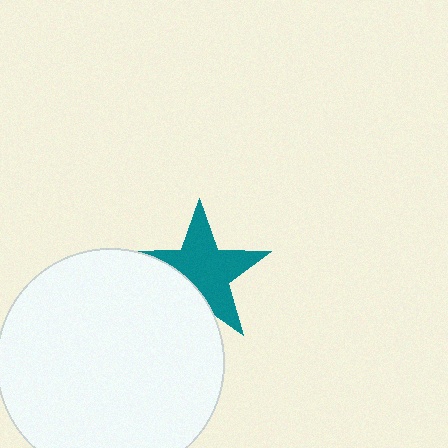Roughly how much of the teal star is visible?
Most of it is visible (roughly 70%).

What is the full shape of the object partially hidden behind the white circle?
The partially hidden object is a teal star.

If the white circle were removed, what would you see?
You would see the complete teal star.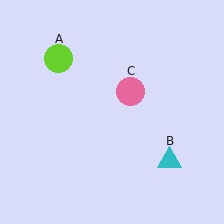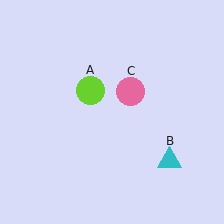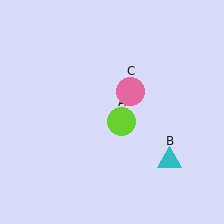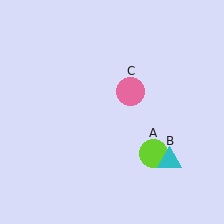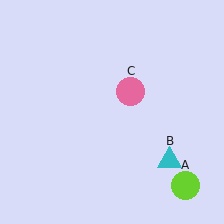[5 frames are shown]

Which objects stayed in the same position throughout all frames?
Cyan triangle (object B) and pink circle (object C) remained stationary.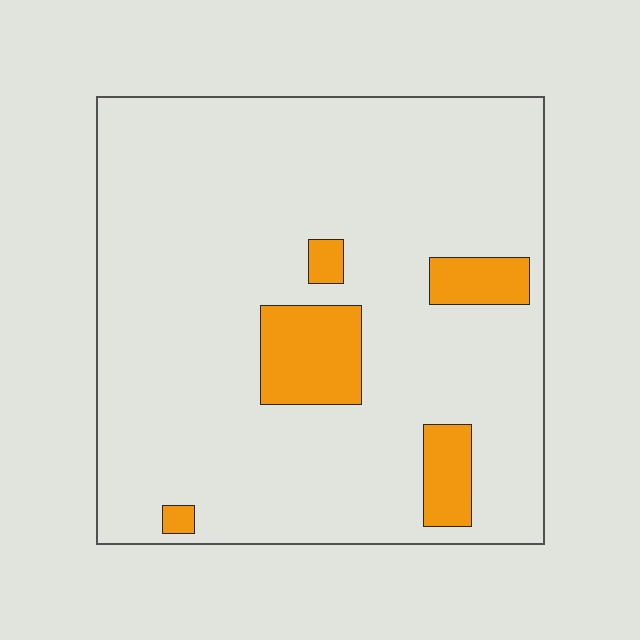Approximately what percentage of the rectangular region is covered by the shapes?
Approximately 10%.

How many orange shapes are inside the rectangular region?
5.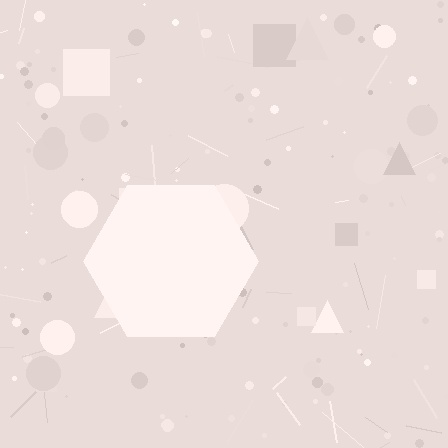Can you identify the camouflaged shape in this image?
The camouflaged shape is a hexagon.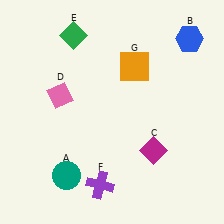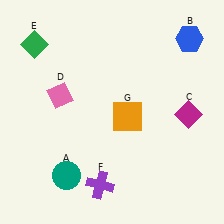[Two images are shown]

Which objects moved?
The objects that moved are: the magenta diamond (C), the green diamond (E), the orange square (G).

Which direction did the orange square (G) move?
The orange square (G) moved down.